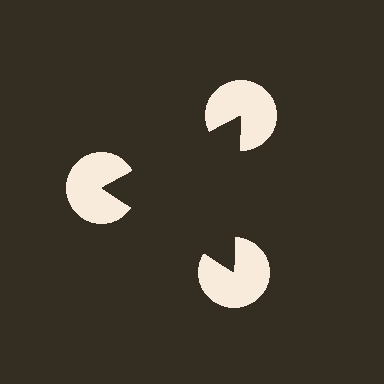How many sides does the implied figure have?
3 sides.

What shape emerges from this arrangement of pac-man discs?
An illusory triangle — its edges are inferred from the aligned wedge cuts in the pac-man discs, not physically drawn.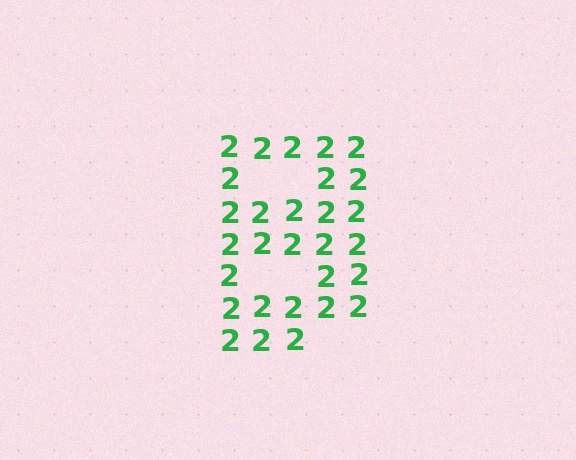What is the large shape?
The large shape is the letter B.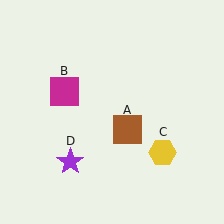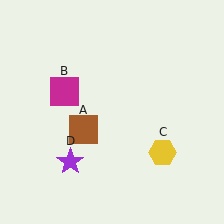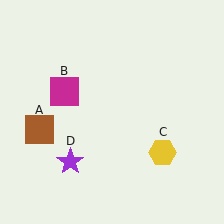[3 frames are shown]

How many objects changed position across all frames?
1 object changed position: brown square (object A).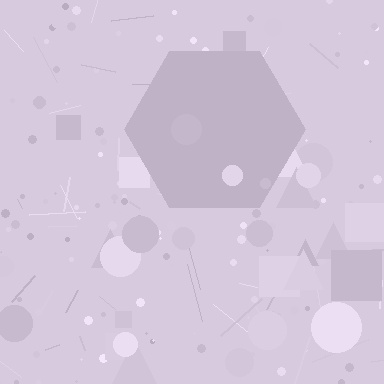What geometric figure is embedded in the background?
A hexagon is embedded in the background.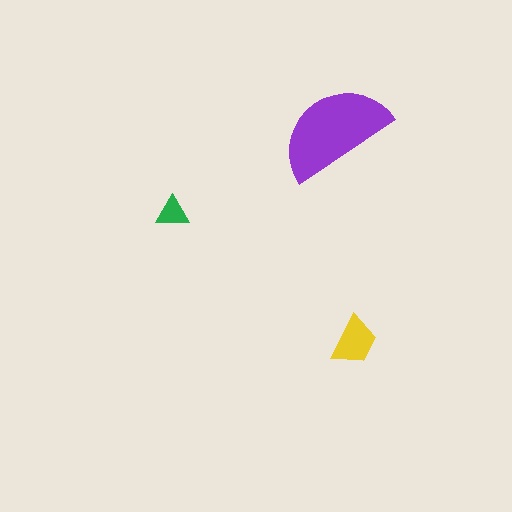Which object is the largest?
The purple semicircle.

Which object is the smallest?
The green triangle.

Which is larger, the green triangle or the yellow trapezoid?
The yellow trapezoid.